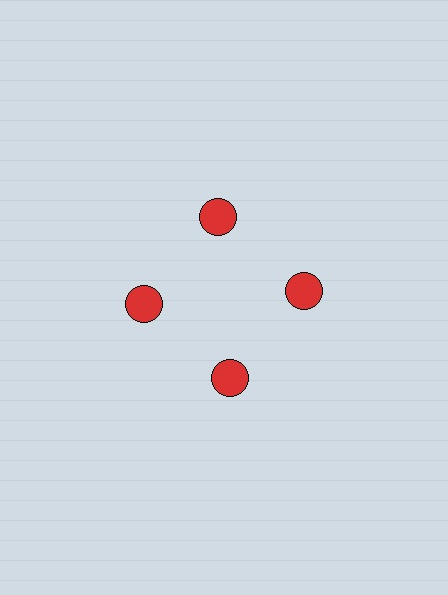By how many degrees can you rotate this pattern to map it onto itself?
The pattern maps onto itself every 90 degrees of rotation.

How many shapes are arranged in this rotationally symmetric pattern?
There are 4 shapes, arranged in 4 groups of 1.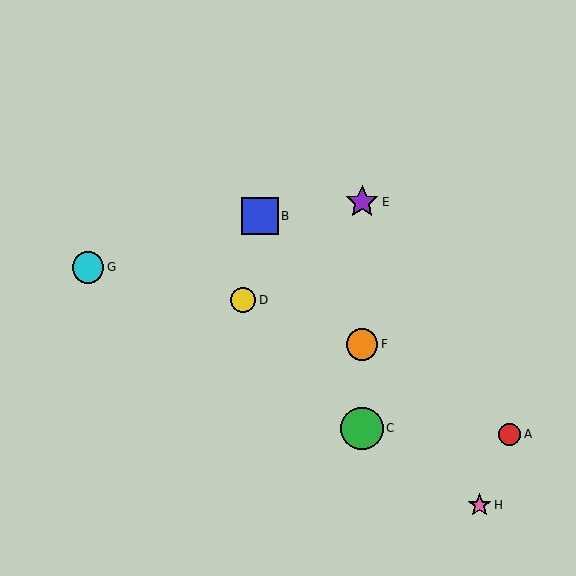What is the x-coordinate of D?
Object D is at x≈243.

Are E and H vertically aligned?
No, E is at x≈362 and H is at x≈480.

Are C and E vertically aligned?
Yes, both are at x≈362.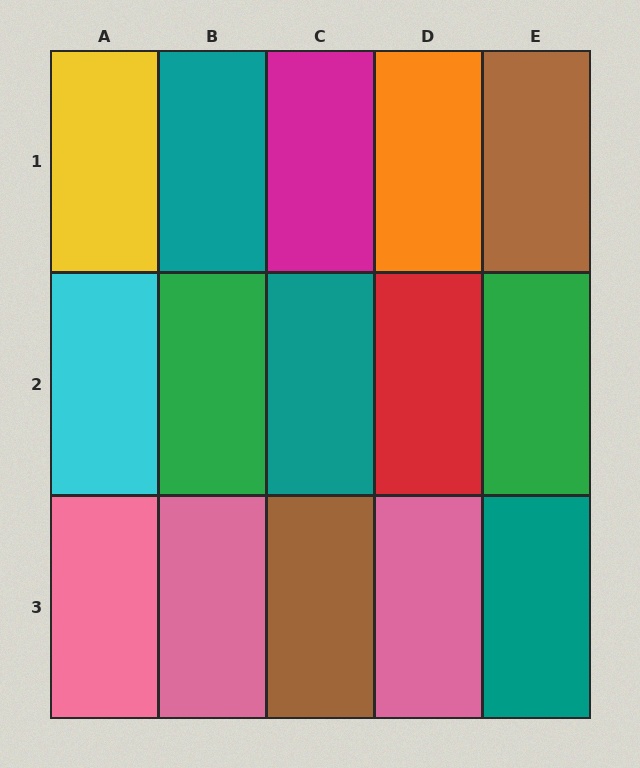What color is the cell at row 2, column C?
Teal.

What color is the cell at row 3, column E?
Teal.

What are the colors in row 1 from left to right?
Yellow, teal, magenta, orange, brown.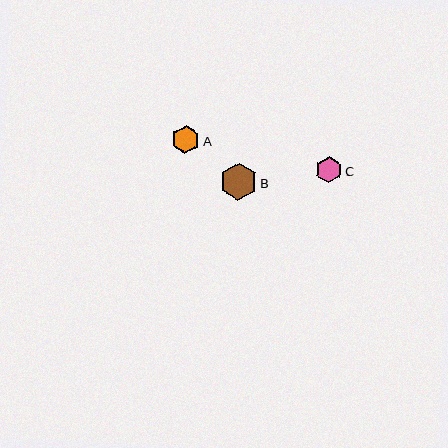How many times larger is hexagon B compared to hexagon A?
Hexagon B is approximately 1.3 times the size of hexagon A.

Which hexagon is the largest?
Hexagon B is the largest with a size of approximately 37 pixels.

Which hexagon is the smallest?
Hexagon C is the smallest with a size of approximately 26 pixels.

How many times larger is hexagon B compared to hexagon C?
Hexagon B is approximately 1.4 times the size of hexagon C.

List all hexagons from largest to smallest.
From largest to smallest: B, A, C.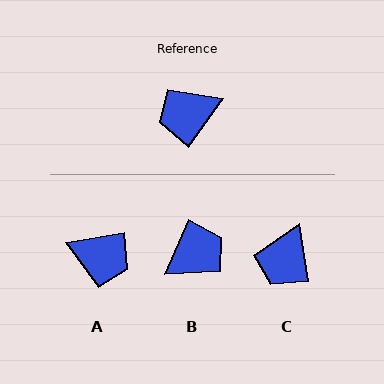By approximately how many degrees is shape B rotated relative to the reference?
Approximately 168 degrees clockwise.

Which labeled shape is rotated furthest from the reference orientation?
B, about 168 degrees away.